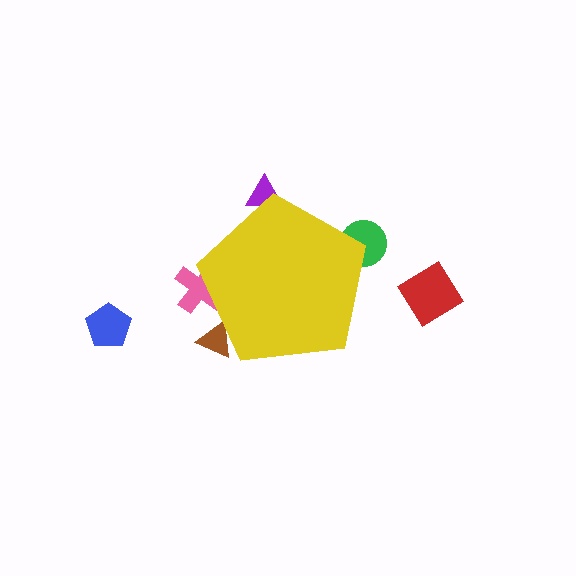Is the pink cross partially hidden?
Yes, the pink cross is partially hidden behind the yellow pentagon.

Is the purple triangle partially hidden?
Yes, the purple triangle is partially hidden behind the yellow pentagon.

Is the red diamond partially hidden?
No, the red diamond is fully visible.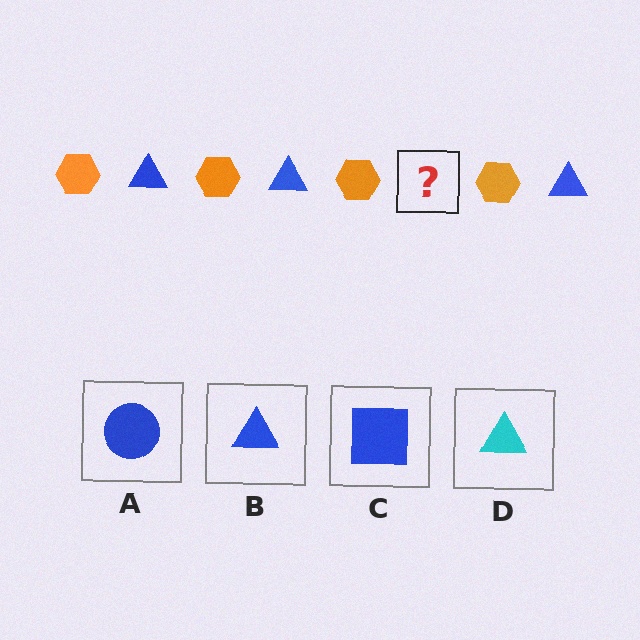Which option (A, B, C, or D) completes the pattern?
B.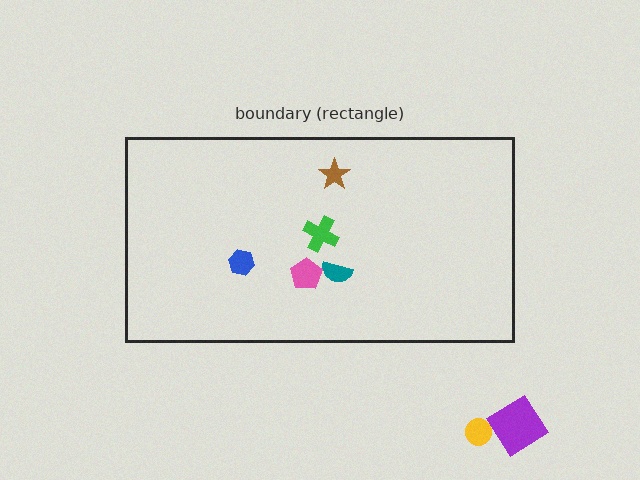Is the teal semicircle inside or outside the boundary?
Inside.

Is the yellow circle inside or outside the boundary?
Outside.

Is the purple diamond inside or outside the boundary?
Outside.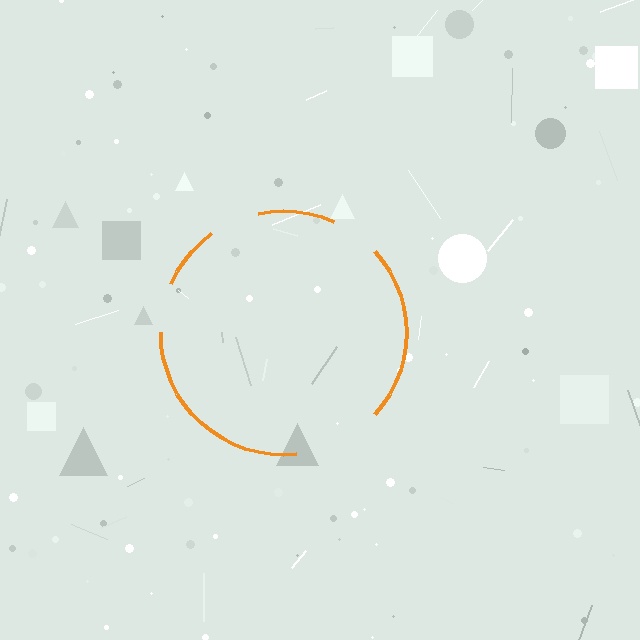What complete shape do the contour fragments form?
The contour fragments form a circle.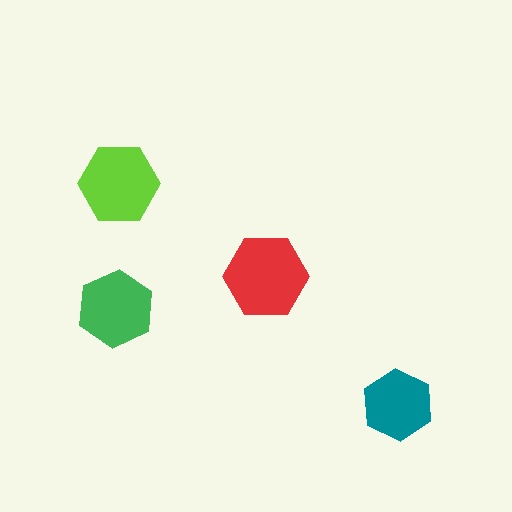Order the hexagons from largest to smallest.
the red one, the lime one, the green one, the teal one.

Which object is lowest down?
The teal hexagon is bottommost.